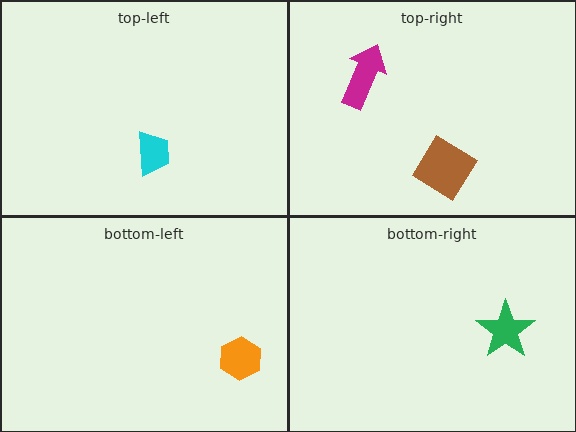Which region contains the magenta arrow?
The top-right region.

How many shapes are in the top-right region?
2.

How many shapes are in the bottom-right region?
1.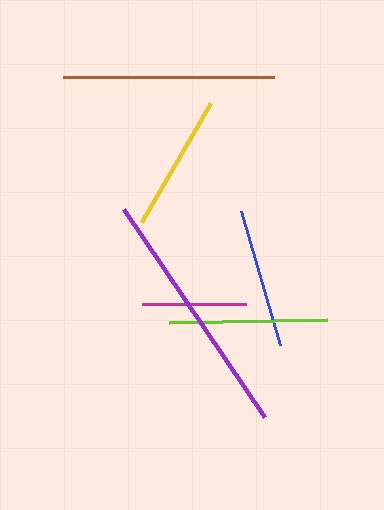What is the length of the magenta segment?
The magenta segment is approximately 104 pixels long.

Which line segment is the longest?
The purple line is the longest at approximately 251 pixels.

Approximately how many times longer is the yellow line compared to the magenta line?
The yellow line is approximately 1.3 times the length of the magenta line.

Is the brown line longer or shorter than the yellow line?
The brown line is longer than the yellow line.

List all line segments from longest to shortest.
From longest to shortest: purple, brown, lime, blue, yellow, magenta.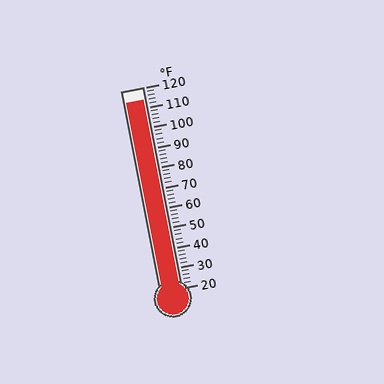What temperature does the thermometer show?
The thermometer shows approximately 114°F.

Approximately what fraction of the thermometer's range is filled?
The thermometer is filled to approximately 95% of its range.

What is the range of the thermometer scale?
The thermometer scale ranges from 20°F to 120°F.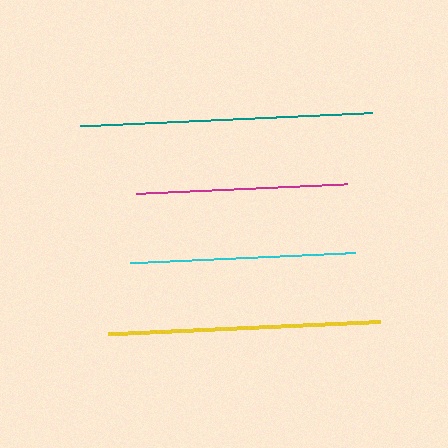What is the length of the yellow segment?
The yellow segment is approximately 272 pixels long.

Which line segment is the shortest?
The magenta line is the shortest at approximately 213 pixels.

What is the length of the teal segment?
The teal segment is approximately 292 pixels long.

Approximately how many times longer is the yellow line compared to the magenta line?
The yellow line is approximately 1.3 times the length of the magenta line.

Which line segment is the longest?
The teal line is the longest at approximately 292 pixels.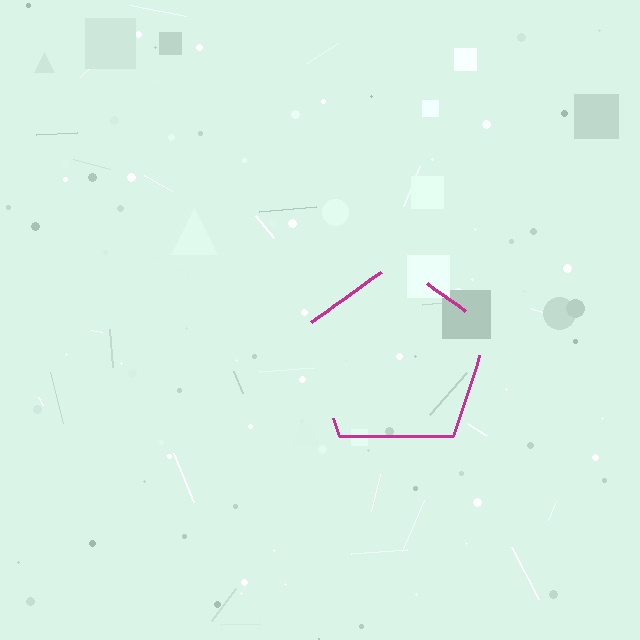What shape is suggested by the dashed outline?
The dashed outline suggests a pentagon.